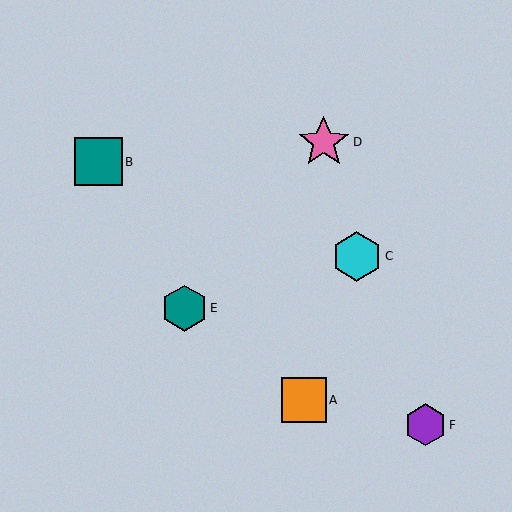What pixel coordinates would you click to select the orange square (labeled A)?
Click at (304, 400) to select the orange square A.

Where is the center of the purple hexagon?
The center of the purple hexagon is at (425, 425).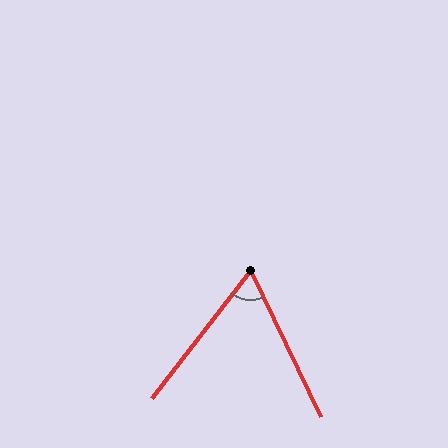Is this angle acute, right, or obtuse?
It is acute.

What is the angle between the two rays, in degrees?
Approximately 63 degrees.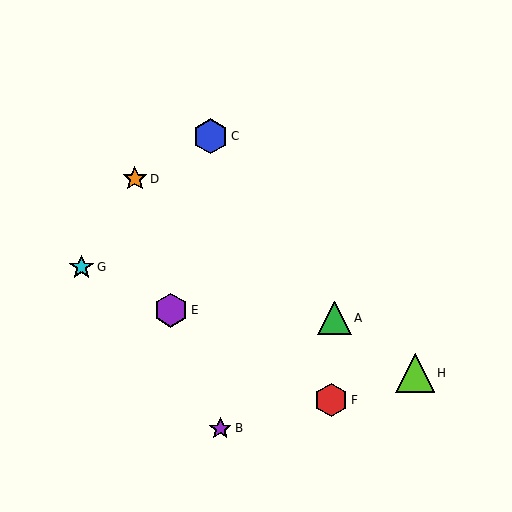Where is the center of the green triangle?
The center of the green triangle is at (335, 318).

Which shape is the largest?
The lime triangle (labeled H) is the largest.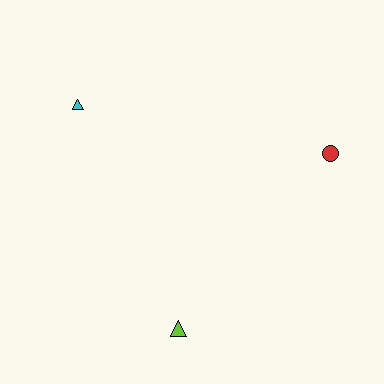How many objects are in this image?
There are 3 objects.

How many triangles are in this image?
There are 2 triangles.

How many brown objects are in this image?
There are no brown objects.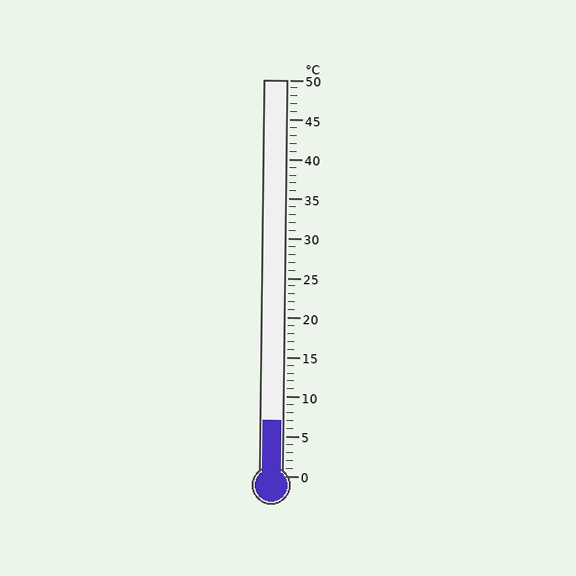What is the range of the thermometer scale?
The thermometer scale ranges from 0°C to 50°C.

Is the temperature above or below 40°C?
The temperature is below 40°C.